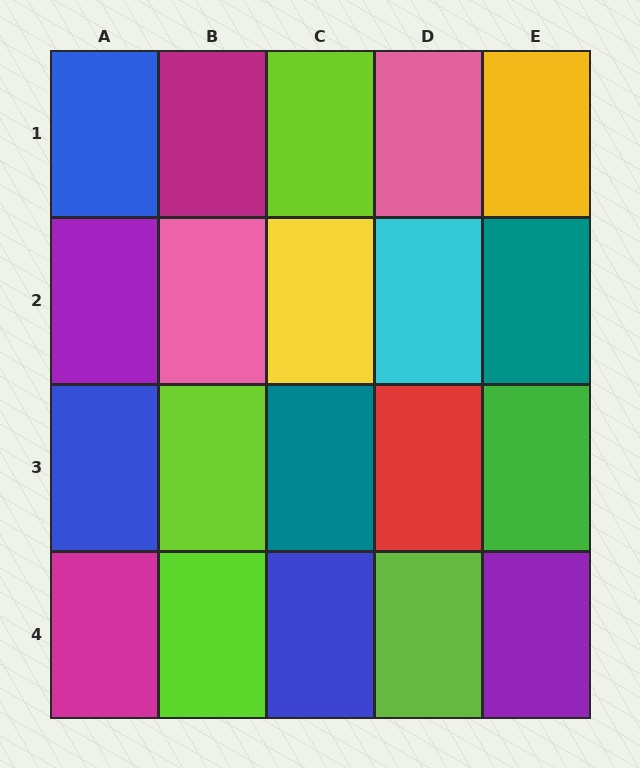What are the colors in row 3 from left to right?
Blue, lime, teal, red, green.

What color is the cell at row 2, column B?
Pink.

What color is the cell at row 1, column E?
Yellow.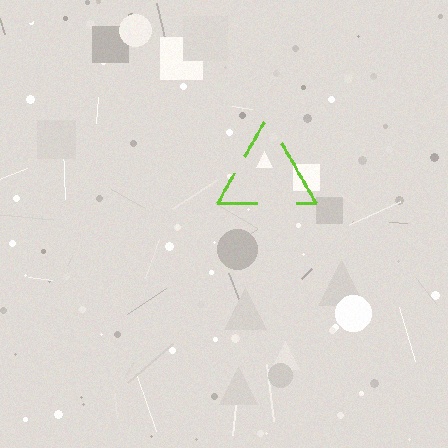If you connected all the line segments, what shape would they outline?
They would outline a triangle.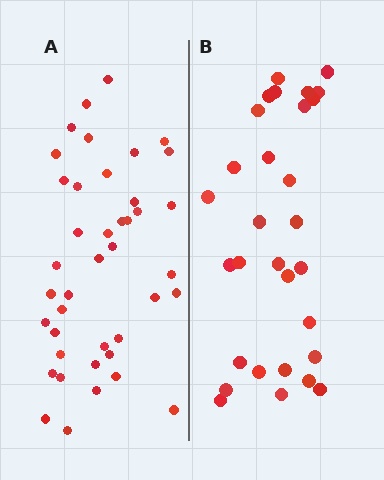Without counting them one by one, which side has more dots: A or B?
Region A (the left region) has more dots.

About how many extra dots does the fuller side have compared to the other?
Region A has roughly 12 or so more dots than region B.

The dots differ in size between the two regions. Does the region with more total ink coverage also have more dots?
No. Region B has more total ink coverage because its dots are larger, but region A actually contains more individual dots. Total area can be misleading — the number of items is what matters here.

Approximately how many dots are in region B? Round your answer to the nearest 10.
About 30 dots.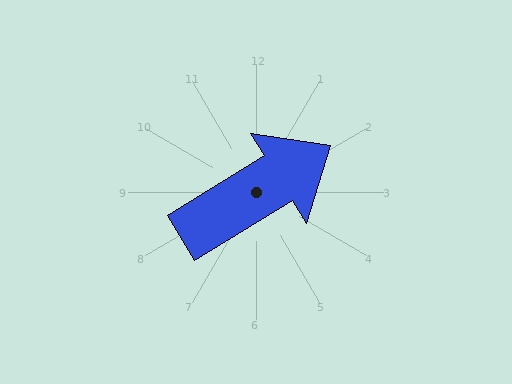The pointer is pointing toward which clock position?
Roughly 2 o'clock.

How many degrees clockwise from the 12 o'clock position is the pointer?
Approximately 58 degrees.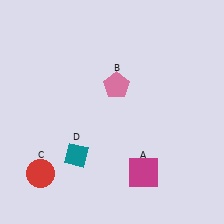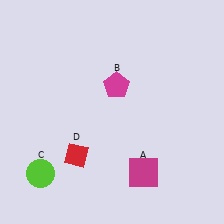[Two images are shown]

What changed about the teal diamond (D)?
In Image 1, D is teal. In Image 2, it changed to red.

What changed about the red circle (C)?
In Image 1, C is red. In Image 2, it changed to lime.